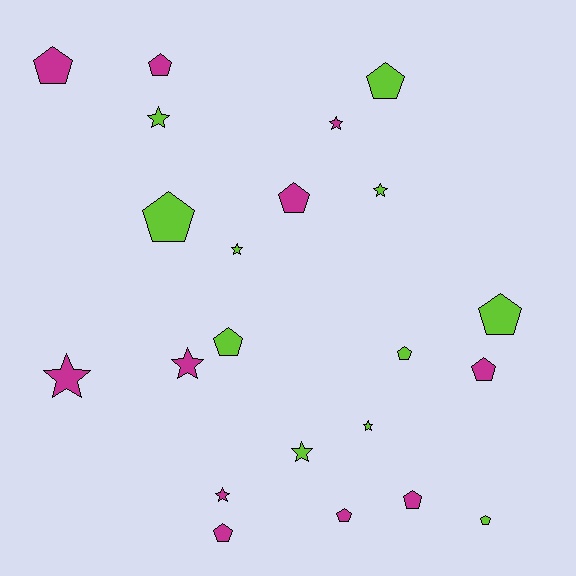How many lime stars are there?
There are 5 lime stars.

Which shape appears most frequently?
Pentagon, with 13 objects.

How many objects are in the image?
There are 22 objects.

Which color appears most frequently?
Lime, with 11 objects.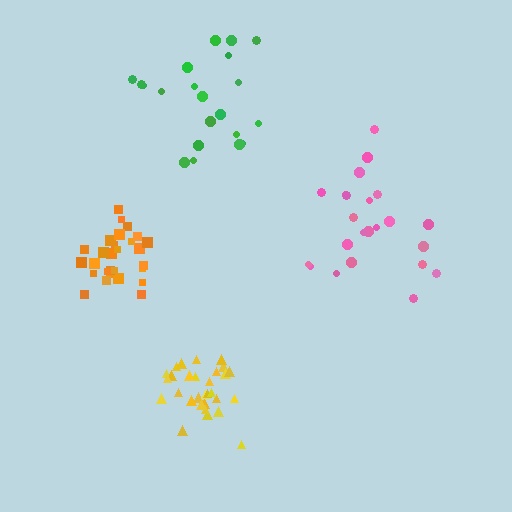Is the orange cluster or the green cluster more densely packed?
Orange.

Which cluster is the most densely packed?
Orange.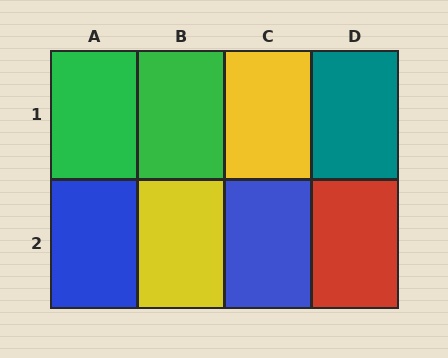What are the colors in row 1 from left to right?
Green, green, yellow, teal.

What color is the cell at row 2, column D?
Red.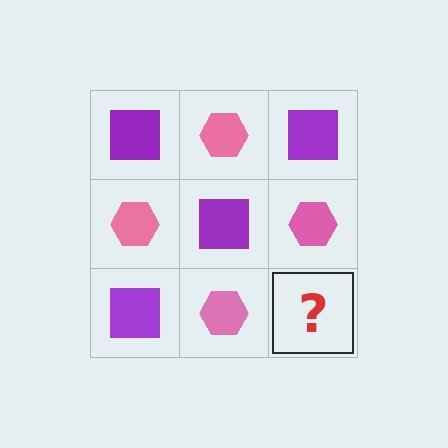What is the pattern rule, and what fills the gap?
The rule is that it alternates purple square and pink hexagon in a checkerboard pattern. The gap should be filled with a purple square.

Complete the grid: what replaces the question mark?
The question mark should be replaced with a purple square.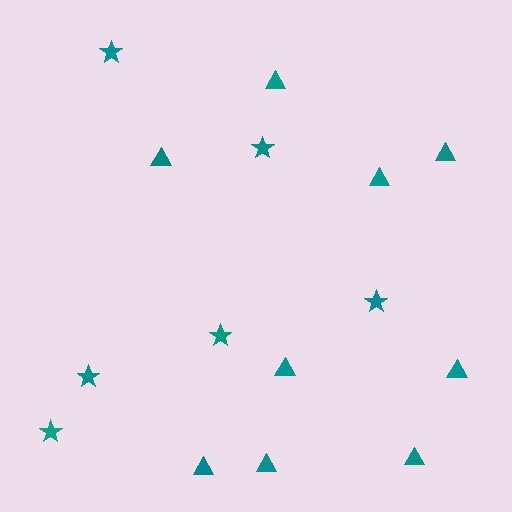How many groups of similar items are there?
There are 2 groups: one group of stars (6) and one group of triangles (9).